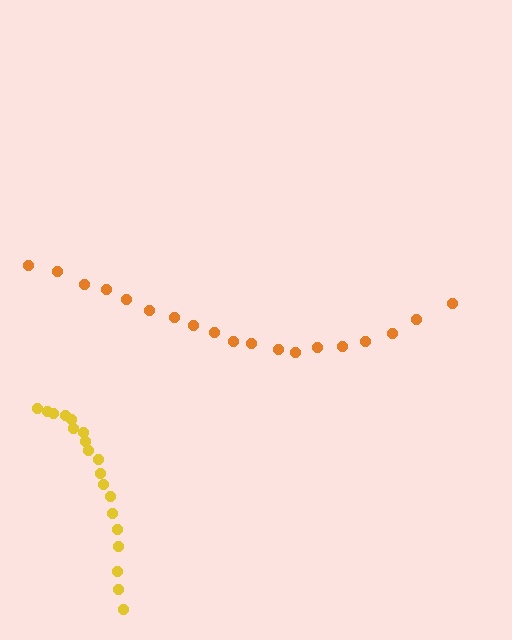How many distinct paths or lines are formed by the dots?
There are 2 distinct paths.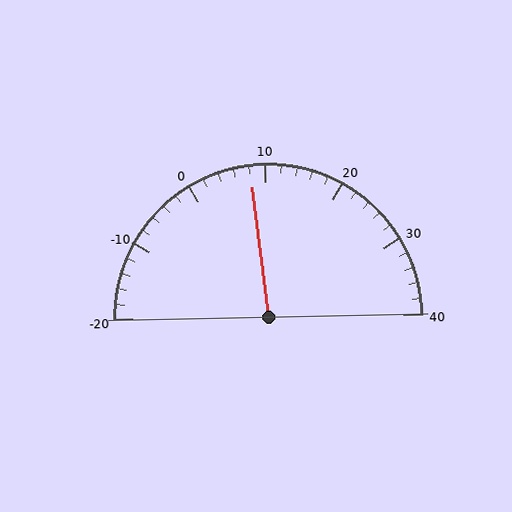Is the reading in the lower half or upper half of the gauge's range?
The reading is in the lower half of the range (-20 to 40).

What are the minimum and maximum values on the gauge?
The gauge ranges from -20 to 40.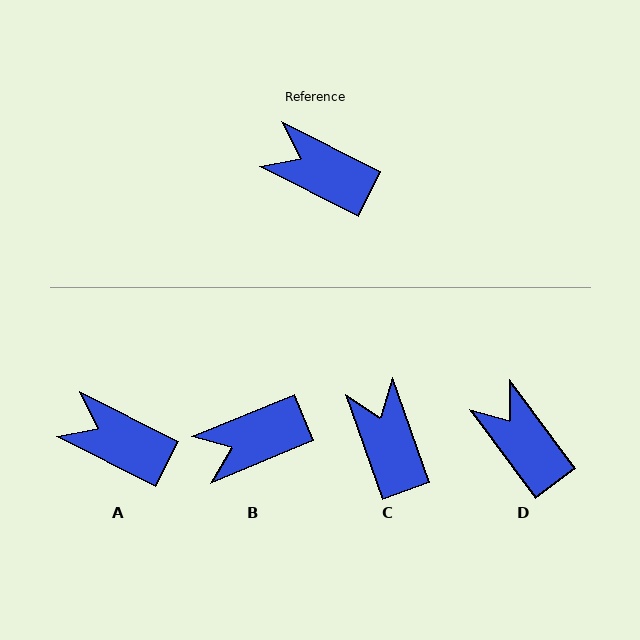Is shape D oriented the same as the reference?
No, it is off by about 27 degrees.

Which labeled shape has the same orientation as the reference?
A.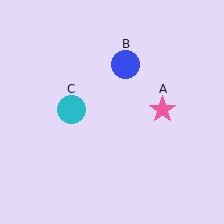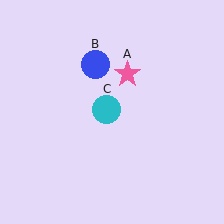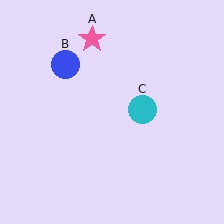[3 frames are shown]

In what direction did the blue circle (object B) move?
The blue circle (object B) moved left.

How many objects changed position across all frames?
3 objects changed position: pink star (object A), blue circle (object B), cyan circle (object C).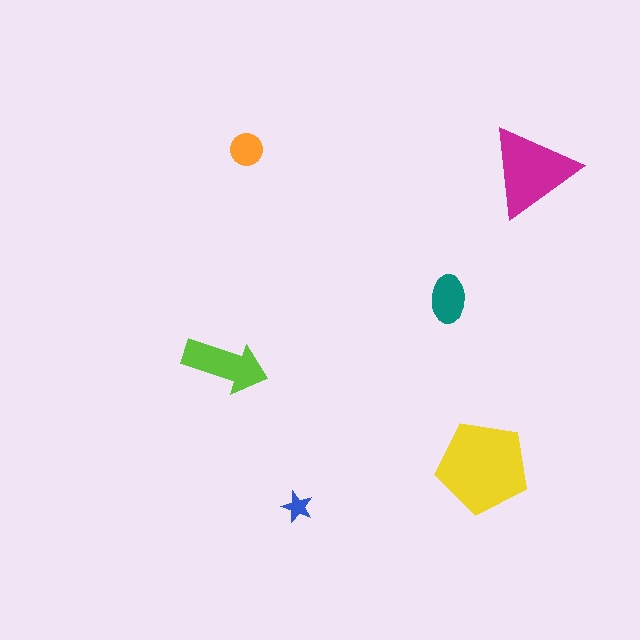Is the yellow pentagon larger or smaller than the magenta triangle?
Larger.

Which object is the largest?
The yellow pentagon.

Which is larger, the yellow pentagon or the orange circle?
The yellow pentagon.